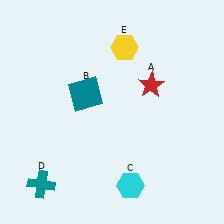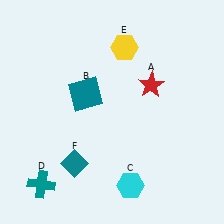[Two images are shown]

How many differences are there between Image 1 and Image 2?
There is 1 difference between the two images.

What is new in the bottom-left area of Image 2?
A teal diamond (F) was added in the bottom-left area of Image 2.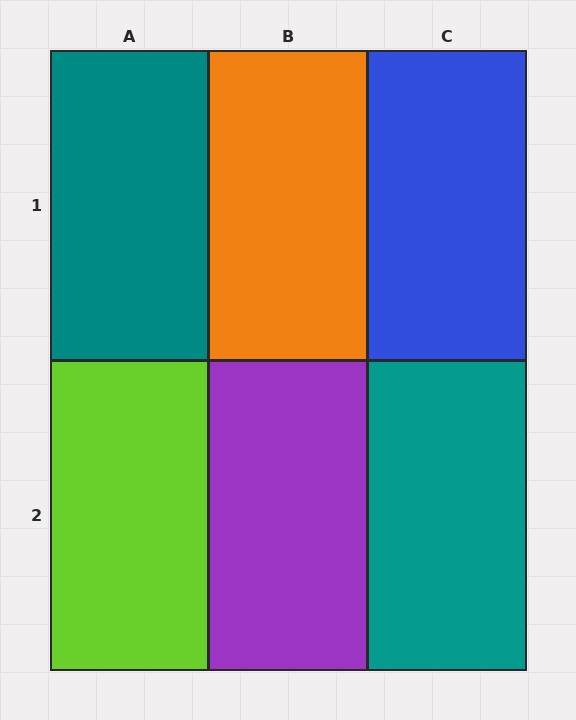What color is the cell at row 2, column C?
Teal.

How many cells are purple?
1 cell is purple.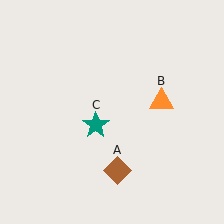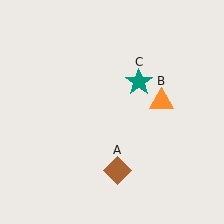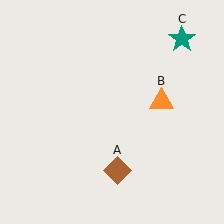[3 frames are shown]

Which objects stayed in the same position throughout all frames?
Brown diamond (object A) and orange triangle (object B) remained stationary.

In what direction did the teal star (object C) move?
The teal star (object C) moved up and to the right.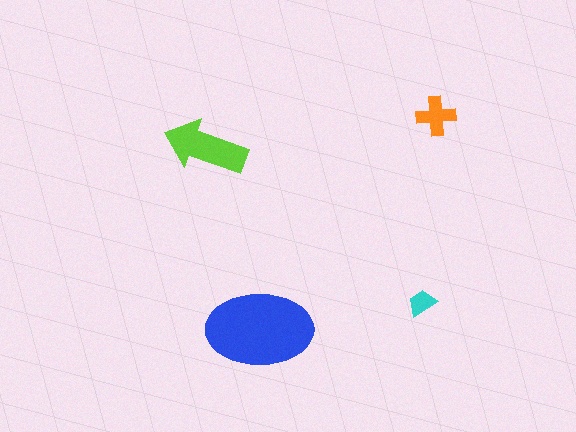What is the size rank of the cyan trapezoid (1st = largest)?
4th.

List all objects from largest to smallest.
The blue ellipse, the lime arrow, the orange cross, the cyan trapezoid.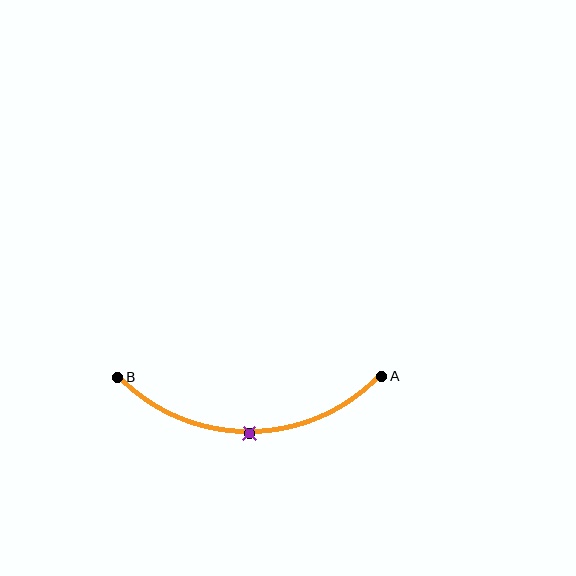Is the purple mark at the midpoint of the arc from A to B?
Yes. The purple mark lies on the arc at equal arc-length from both A and B — it is the arc midpoint.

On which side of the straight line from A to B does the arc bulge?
The arc bulges below the straight line connecting A and B.